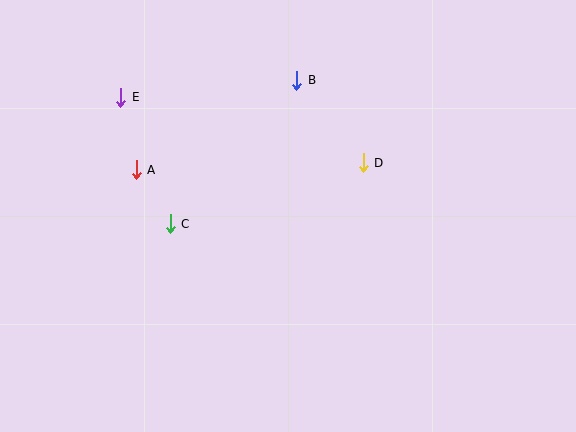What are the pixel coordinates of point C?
Point C is at (170, 224).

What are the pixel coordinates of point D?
Point D is at (363, 163).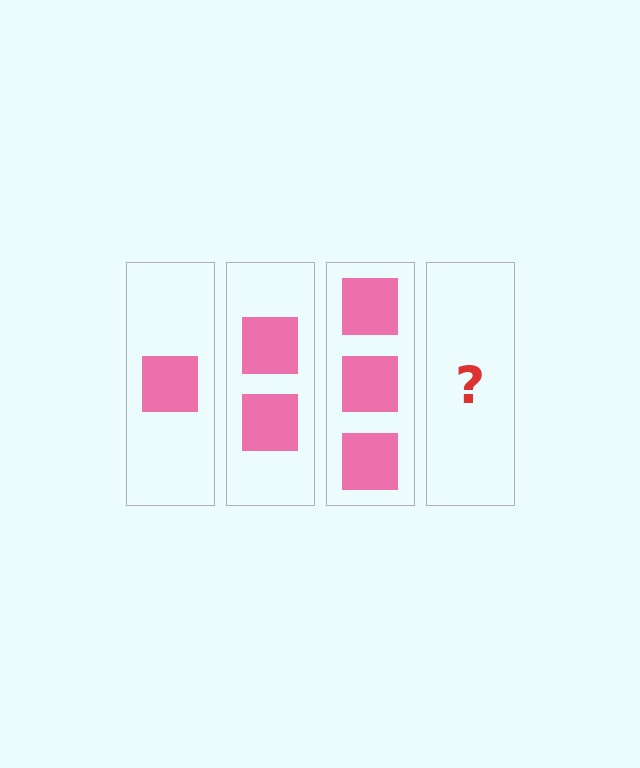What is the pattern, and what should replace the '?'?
The pattern is that each step adds one more square. The '?' should be 4 squares.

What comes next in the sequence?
The next element should be 4 squares.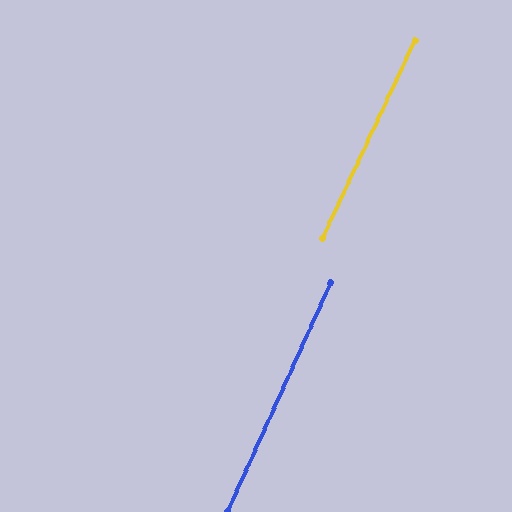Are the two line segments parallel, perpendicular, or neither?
Parallel — their directions differ by only 0.8°.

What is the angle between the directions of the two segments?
Approximately 1 degree.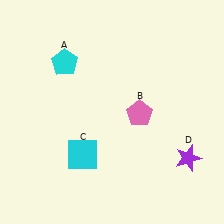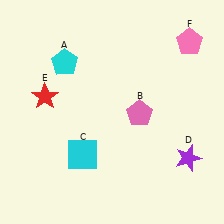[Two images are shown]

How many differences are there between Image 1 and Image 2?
There are 2 differences between the two images.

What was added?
A red star (E), a pink pentagon (F) were added in Image 2.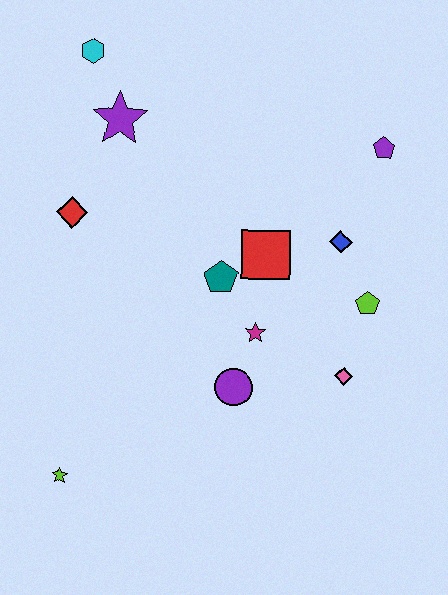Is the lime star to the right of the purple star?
No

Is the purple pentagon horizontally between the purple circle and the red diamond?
No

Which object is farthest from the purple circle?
The cyan hexagon is farthest from the purple circle.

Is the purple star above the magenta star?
Yes